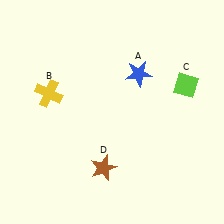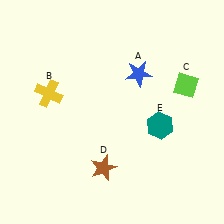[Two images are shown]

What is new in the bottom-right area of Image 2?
A teal hexagon (E) was added in the bottom-right area of Image 2.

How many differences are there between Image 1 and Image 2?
There is 1 difference between the two images.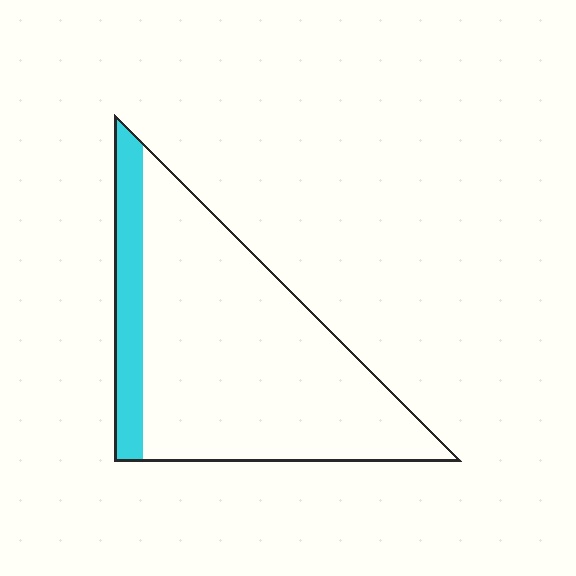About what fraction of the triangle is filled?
About one sixth (1/6).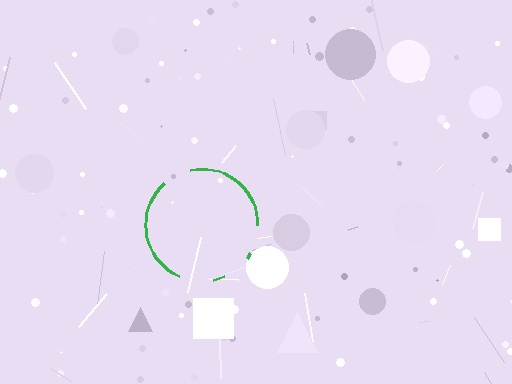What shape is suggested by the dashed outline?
The dashed outline suggests a circle.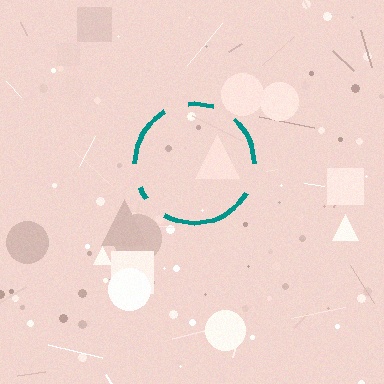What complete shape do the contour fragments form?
The contour fragments form a circle.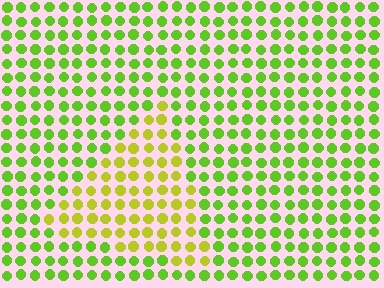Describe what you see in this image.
The image is filled with small lime elements in a uniform arrangement. A triangle-shaped region is visible where the elements are tinted to a slightly different hue, forming a subtle color boundary.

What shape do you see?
I see a triangle.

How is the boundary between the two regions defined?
The boundary is defined purely by a slight shift in hue (about 33 degrees). Spacing, size, and orientation are identical on both sides.